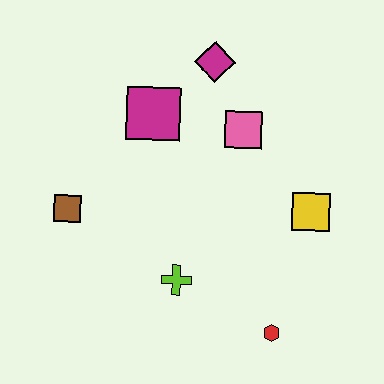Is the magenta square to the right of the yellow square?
No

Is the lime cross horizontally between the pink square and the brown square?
Yes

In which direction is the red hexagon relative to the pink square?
The red hexagon is below the pink square.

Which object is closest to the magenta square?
The magenta diamond is closest to the magenta square.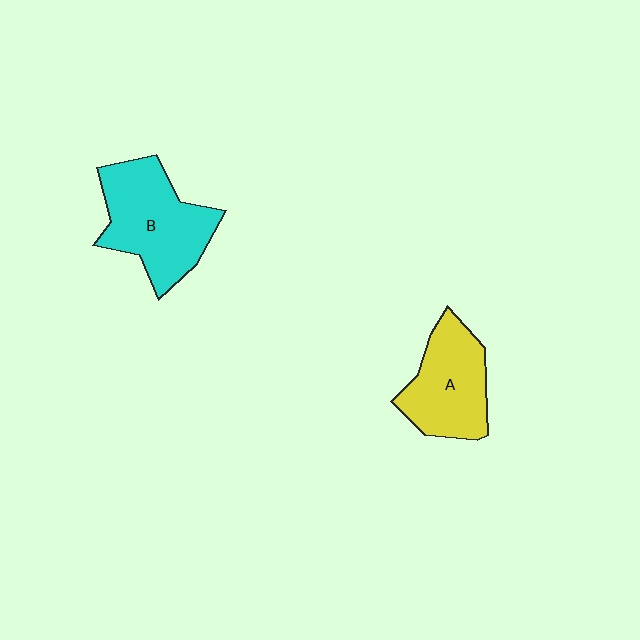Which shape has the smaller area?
Shape A (yellow).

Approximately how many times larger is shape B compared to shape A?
Approximately 1.2 times.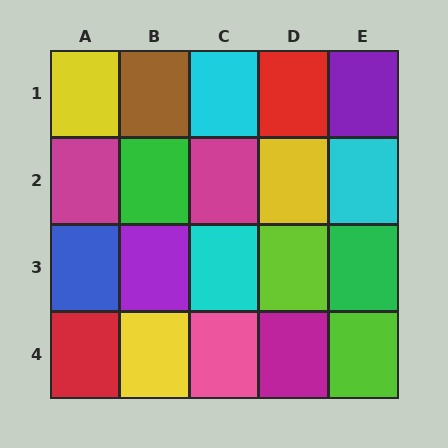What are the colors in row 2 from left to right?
Magenta, green, magenta, yellow, cyan.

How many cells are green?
2 cells are green.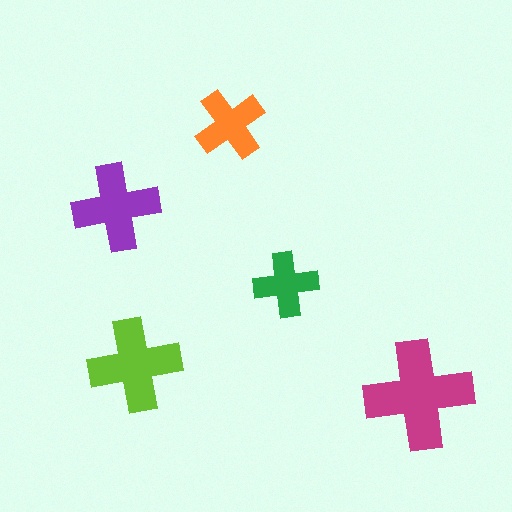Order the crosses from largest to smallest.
the magenta one, the lime one, the purple one, the orange one, the green one.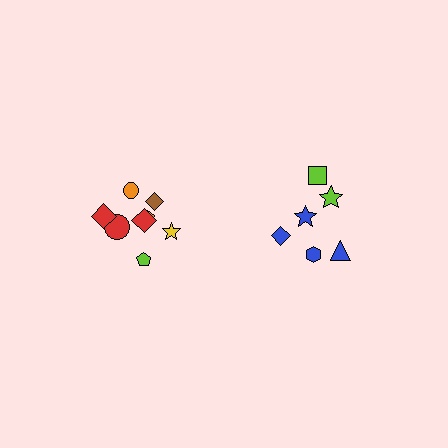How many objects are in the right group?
There are 6 objects.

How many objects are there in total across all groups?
There are 14 objects.